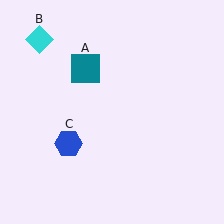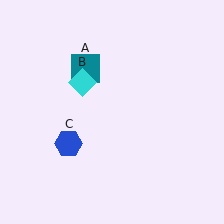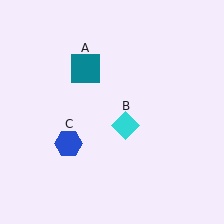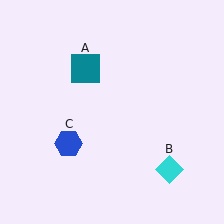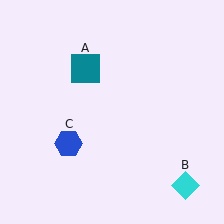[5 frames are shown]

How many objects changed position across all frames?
1 object changed position: cyan diamond (object B).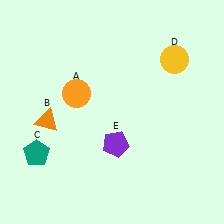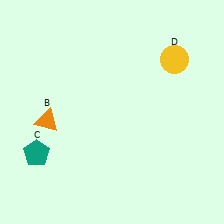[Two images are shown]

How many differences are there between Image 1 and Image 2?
There are 2 differences between the two images.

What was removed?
The purple pentagon (E), the orange circle (A) were removed in Image 2.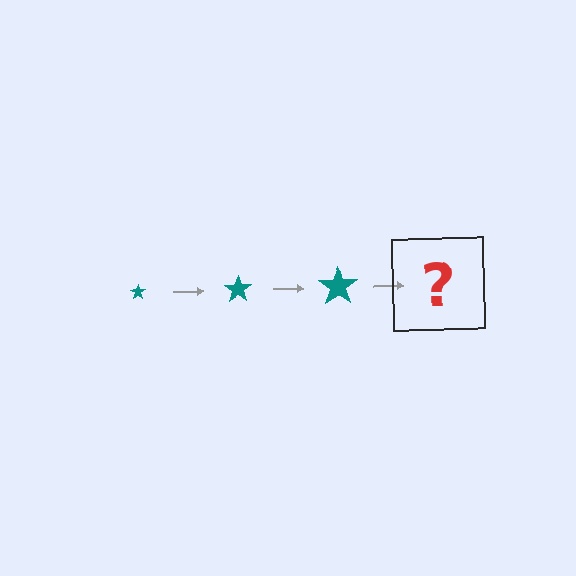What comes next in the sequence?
The next element should be a teal star, larger than the previous one.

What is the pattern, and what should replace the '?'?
The pattern is that the star gets progressively larger each step. The '?' should be a teal star, larger than the previous one.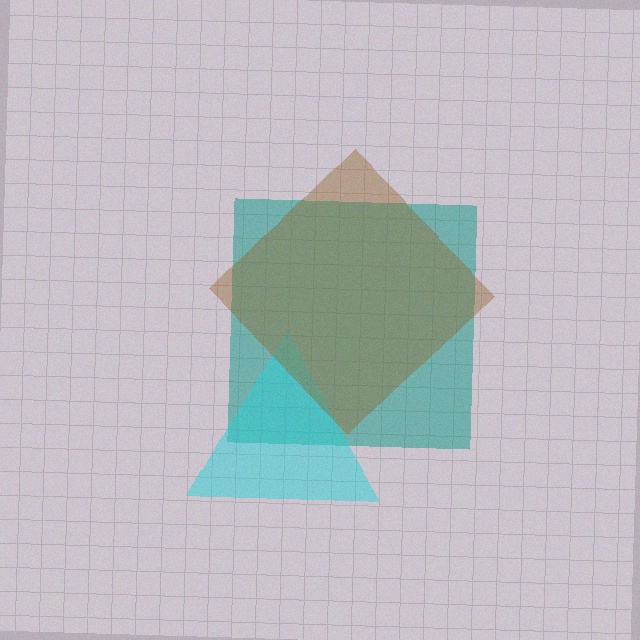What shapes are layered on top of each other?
The layered shapes are: a teal square, a cyan triangle, a brown diamond.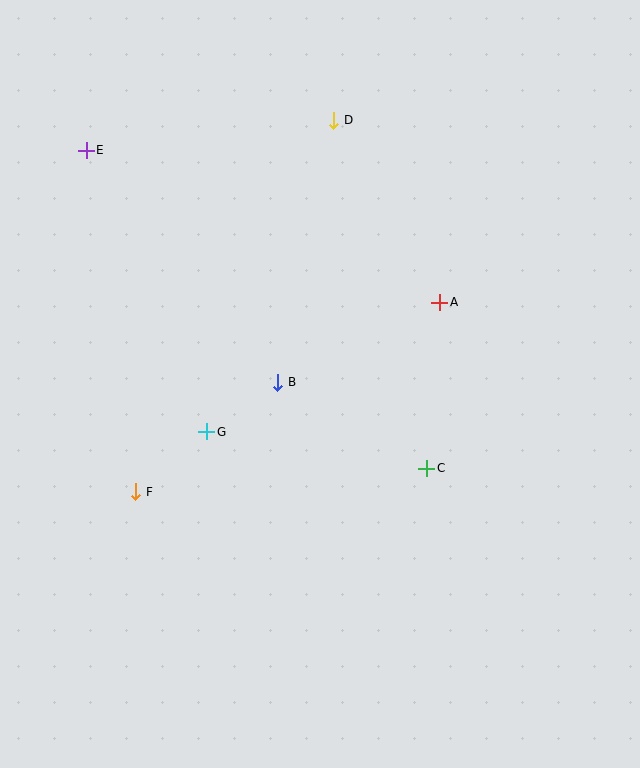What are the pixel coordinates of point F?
Point F is at (136, 492).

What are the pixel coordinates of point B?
Point B is at (278, 382).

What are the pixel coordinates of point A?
Point A is at (440, 302).